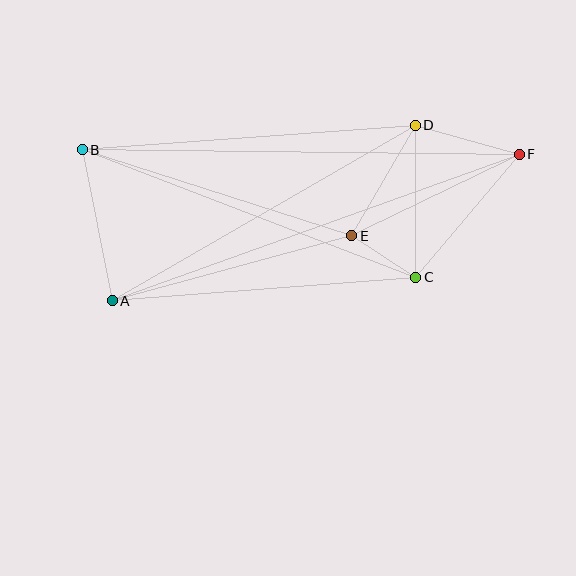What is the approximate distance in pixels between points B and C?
The distance between B and C is approximately 357 pixels.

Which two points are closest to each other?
Points C and E are closest to each other.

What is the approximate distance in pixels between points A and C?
The distance between A and C is approximately 304 pixels.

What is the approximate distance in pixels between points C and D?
The distance between C and D is approximately 152 pixels.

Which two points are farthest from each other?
Points B and F are farthest from each other.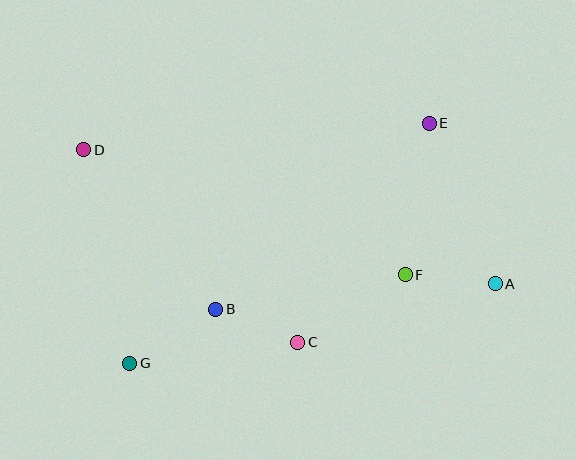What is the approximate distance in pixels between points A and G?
The distance between A and G is approximately 374 pixels.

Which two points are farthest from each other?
Points A and D are farthest from each other.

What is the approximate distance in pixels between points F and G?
The distance between F and G is approximately 289 pixels.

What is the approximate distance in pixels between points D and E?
The distance between D and E is approximately 347 pixels.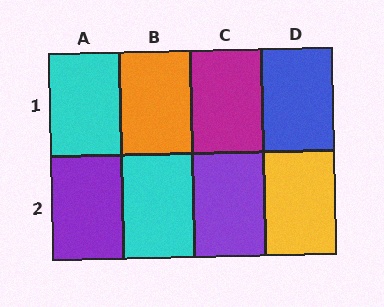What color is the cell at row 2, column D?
Yellow.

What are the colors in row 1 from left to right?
Cyan, orange, magenta, blue.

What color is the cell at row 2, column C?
Purple.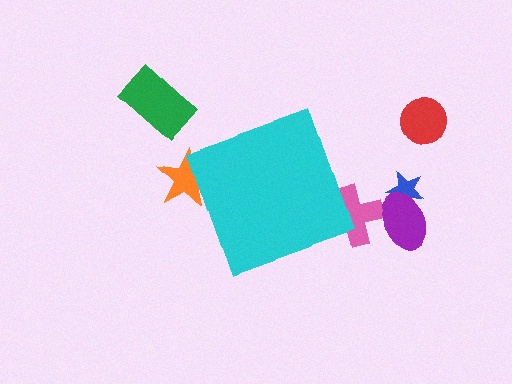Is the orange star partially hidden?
Yes, the orange star is partially hidden behind the cyan diamond.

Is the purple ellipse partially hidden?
No, the purple ellipse is fully visible.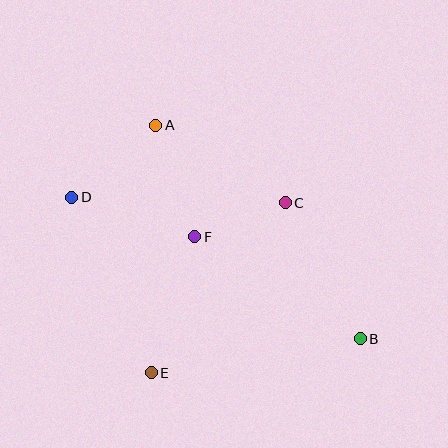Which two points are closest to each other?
Points C and F are closest to each other.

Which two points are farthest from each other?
Points B and D are farthest from each other.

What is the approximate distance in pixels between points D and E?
The distance between D and E is approximately 193 pixels.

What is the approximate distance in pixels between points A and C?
The distance between A and C is approximately 151 pixels.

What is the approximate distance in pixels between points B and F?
The distance between B and F is approximately 195 pixels.